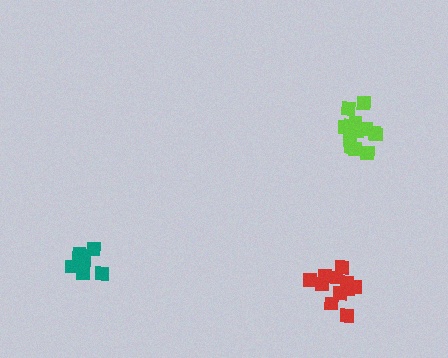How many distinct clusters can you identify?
There are 3 distinct clusters.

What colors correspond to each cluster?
The clusters are colored: teal, red, lime.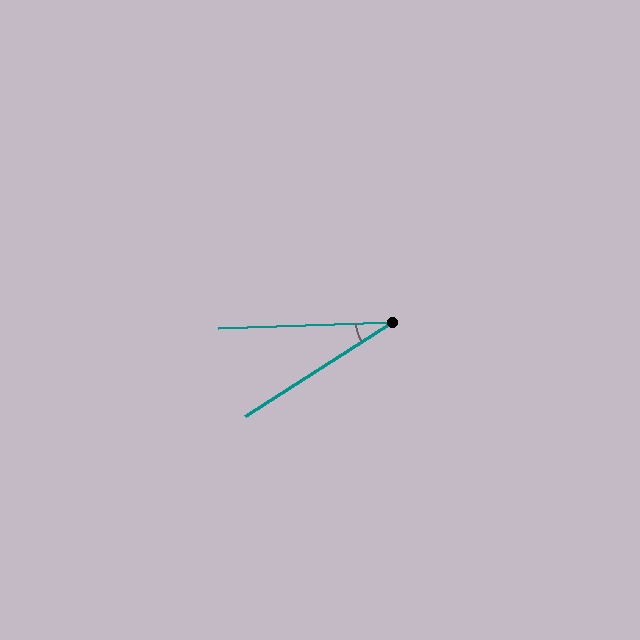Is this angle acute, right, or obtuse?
It is acute.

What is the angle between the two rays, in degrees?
Approximately 31 degrees.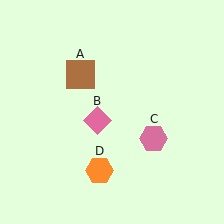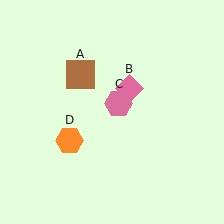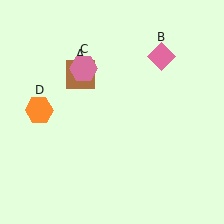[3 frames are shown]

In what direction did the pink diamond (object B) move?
The pink diamond (object B) moved up and to the right.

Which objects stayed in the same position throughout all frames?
Brown square (object A) remained stationary.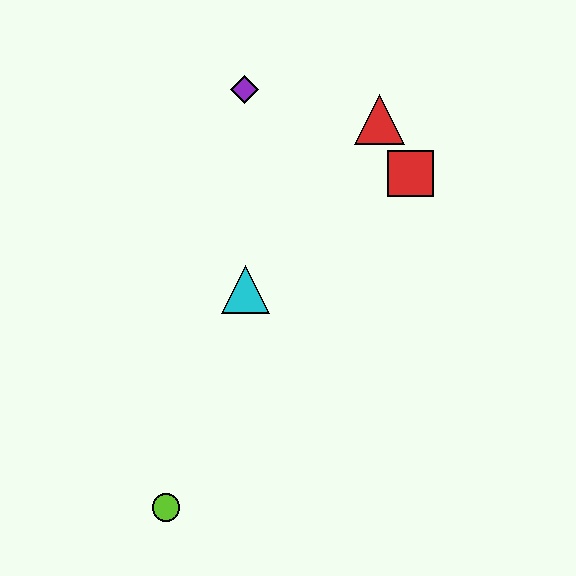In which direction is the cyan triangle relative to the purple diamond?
The cyan triangle is below the purple diamond.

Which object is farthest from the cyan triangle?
The lime circle is farthest from the cyan triangle.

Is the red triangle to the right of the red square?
No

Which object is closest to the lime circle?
The cyan triangle is closest to the lime circle.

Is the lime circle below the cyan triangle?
Yes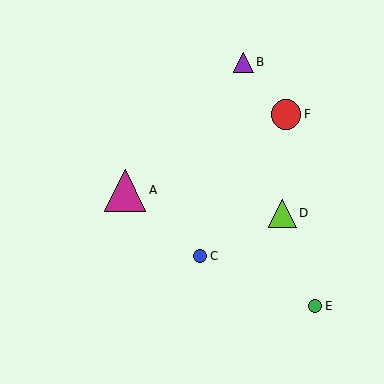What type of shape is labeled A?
Shape A is a magenta triangle.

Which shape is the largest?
The magenta triangle (labeled A) is the largest.